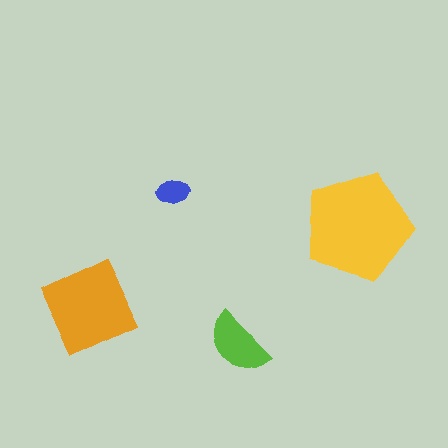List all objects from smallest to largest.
The blue ellipse, the lime semicircle, the orange square, the yellow pentagon.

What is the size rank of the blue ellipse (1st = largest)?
4th.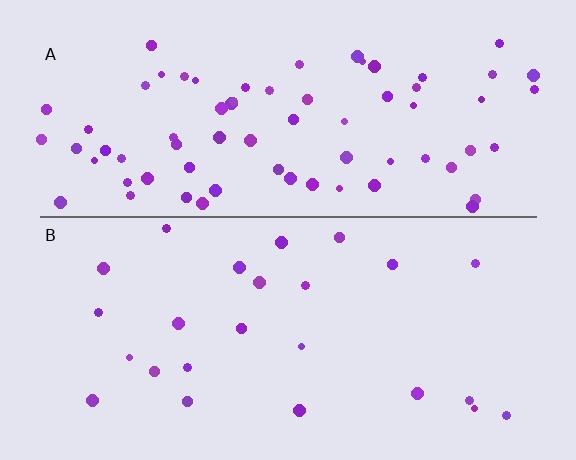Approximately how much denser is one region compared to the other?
Approximately 2.9× — region A over region B.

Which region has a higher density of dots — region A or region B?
A (the top).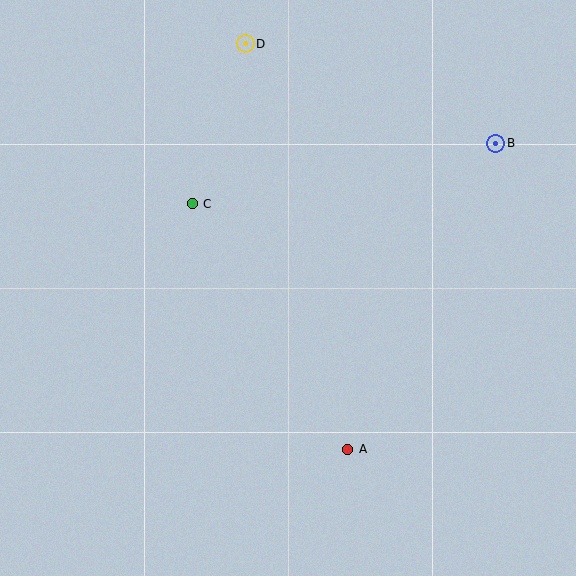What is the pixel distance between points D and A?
The distance between D and A is 418 pixels.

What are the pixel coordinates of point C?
Point C is at (192, 204).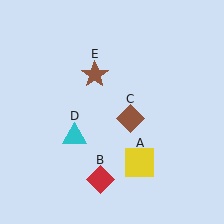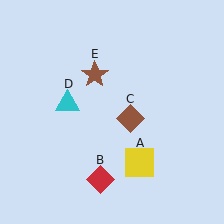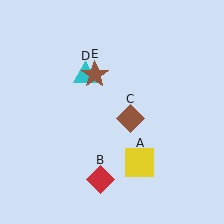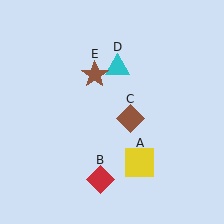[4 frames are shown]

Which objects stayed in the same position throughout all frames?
Yellow square (object A) and red diamond (object B) and brown diamond (object C) and brown star (object E) remained stationary.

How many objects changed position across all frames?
1 object changed position: cyan triangle (object D).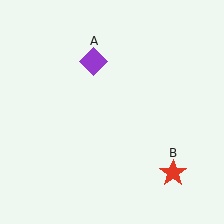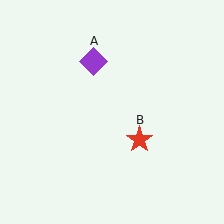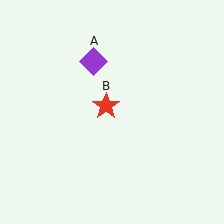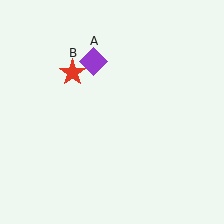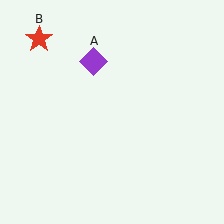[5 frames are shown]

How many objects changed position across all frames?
1 object changed position: red star (object B).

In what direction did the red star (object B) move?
The red star (object B) moved up and to the left.